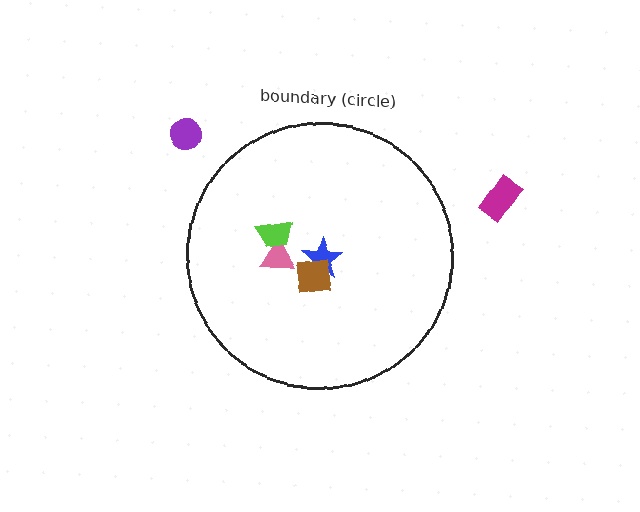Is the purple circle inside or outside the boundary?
Outside.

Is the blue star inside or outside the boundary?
Inside.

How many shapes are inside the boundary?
4 inside, 2 outside.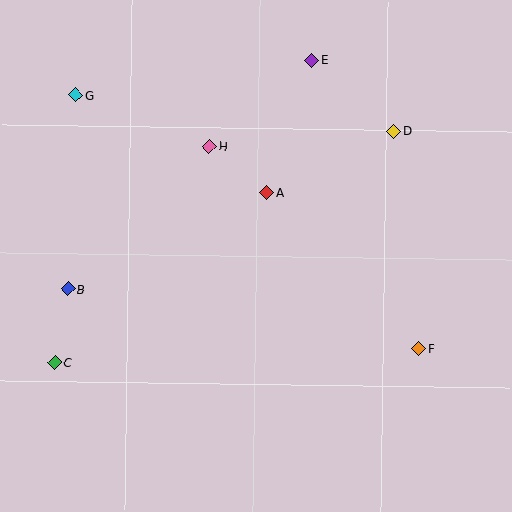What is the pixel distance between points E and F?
The distance between E and F is 308 pixels.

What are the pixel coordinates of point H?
Point H is at (209, 147).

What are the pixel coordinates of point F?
Point F is at (419, 349).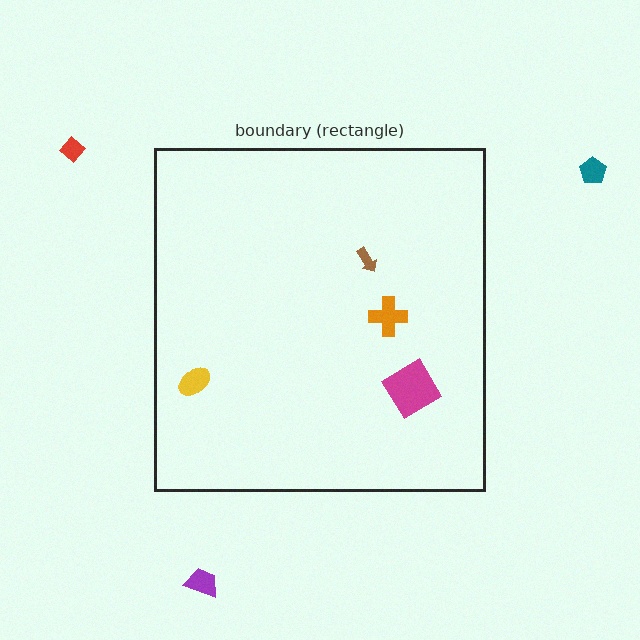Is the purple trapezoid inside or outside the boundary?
Outside.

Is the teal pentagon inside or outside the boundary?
Outside.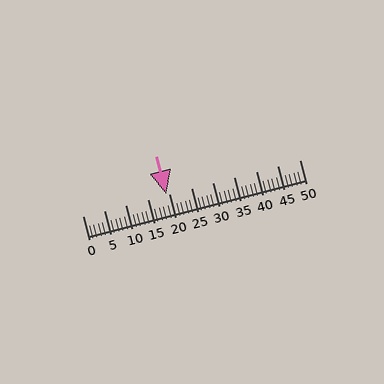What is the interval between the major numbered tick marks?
The major tick marks are spaced 5 units apart.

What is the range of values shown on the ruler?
The ruler shows values from 0 to 50.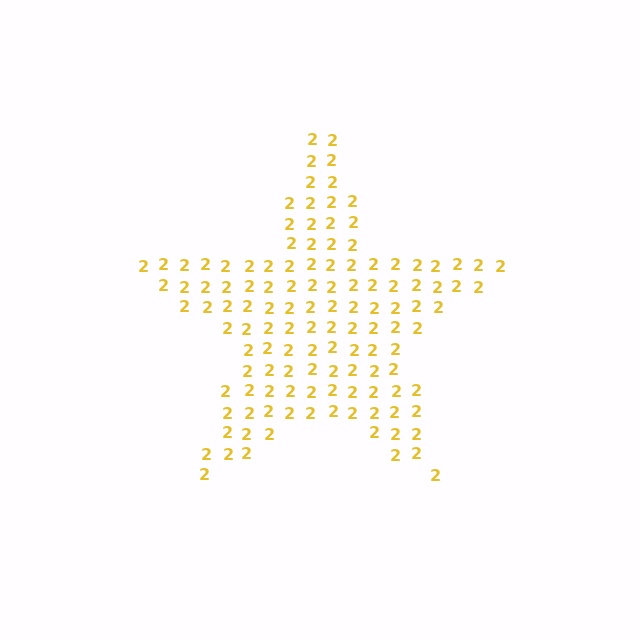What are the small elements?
The small elements are digit 2's.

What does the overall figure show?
The overall figure shows a star.